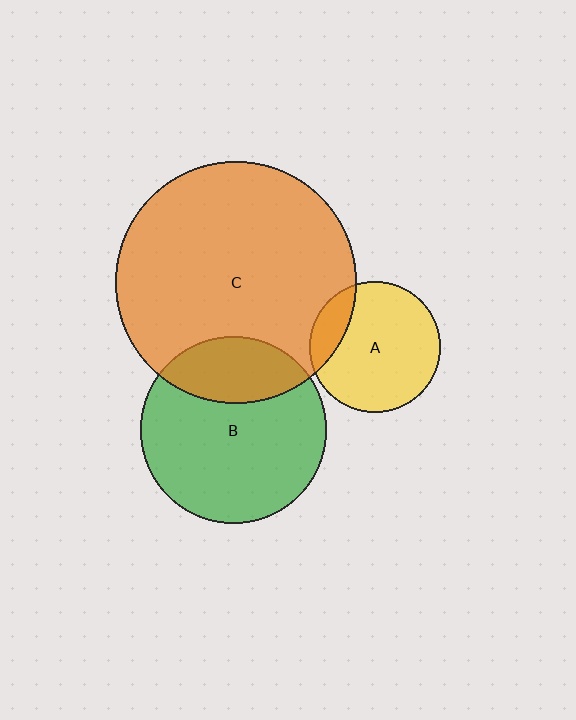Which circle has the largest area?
Circle C (orange).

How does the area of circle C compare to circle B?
Approximately 1.7 times.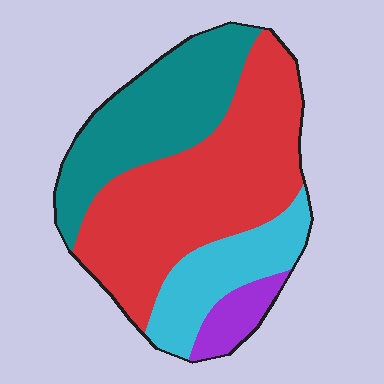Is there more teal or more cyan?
Teal.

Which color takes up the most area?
Red, at roughly 50%.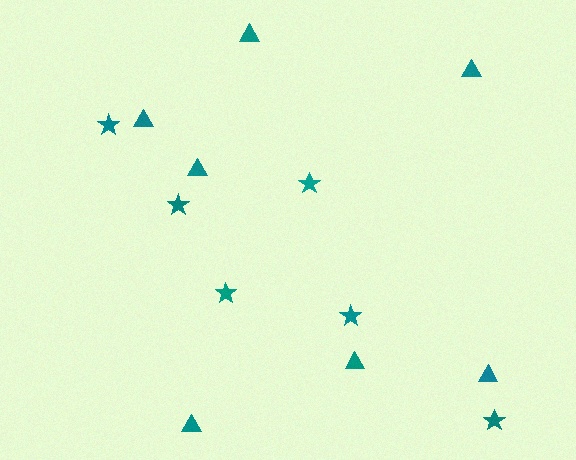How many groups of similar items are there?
There are 2 groups: one group of triangles (7) and one group of stars (6).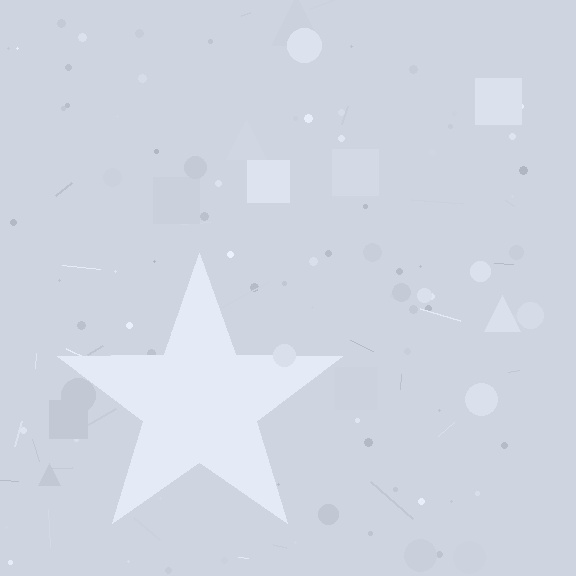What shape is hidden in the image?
A star is hidden in the image.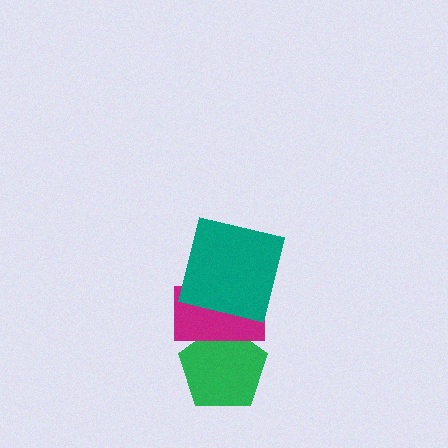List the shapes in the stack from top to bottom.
From top to bottom: the teal square, the magenta rectangle, the green pentagon.